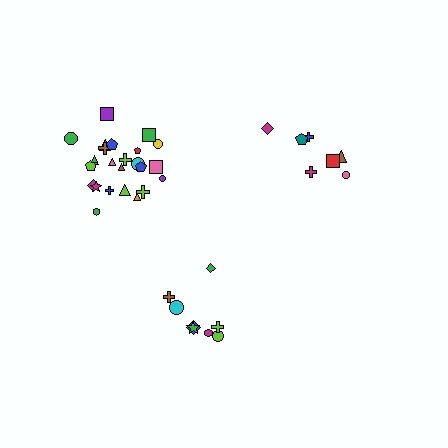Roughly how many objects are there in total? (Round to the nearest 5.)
Roughly 40 objects in total.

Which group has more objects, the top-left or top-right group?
The top-left group.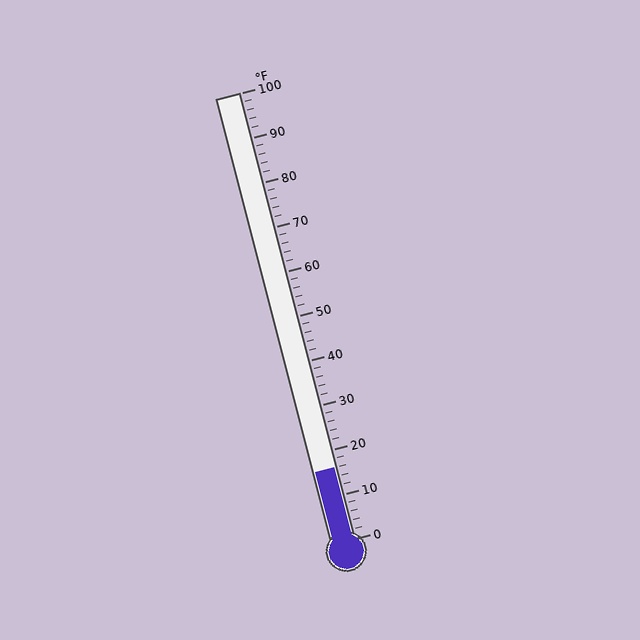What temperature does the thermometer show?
The thermometer shows approximately 16°F.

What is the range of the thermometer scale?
The thermometer scale ranges from 0°F to 100°F.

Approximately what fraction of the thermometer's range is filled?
The thermometer is filled to approximately 15% of its range.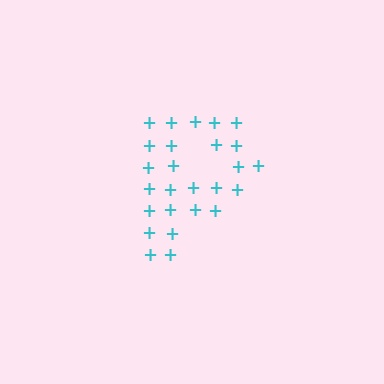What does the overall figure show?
The overall figure shows the letter P.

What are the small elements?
The small elements are plus signs.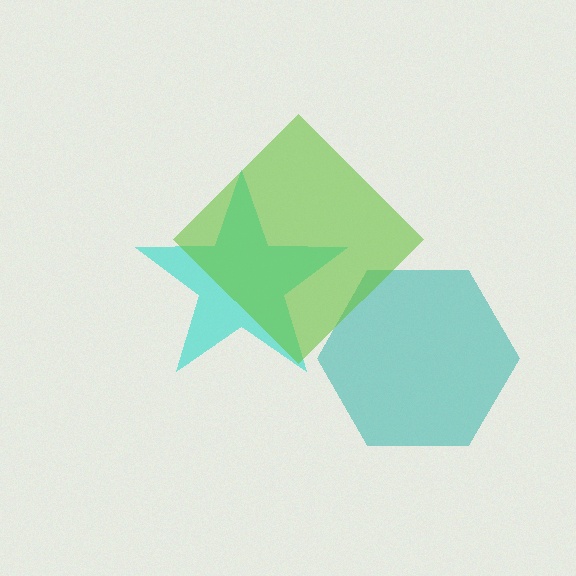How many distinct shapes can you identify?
There are 3 distinct shapes: a cyan star, a teal hexagon, a lime diamond.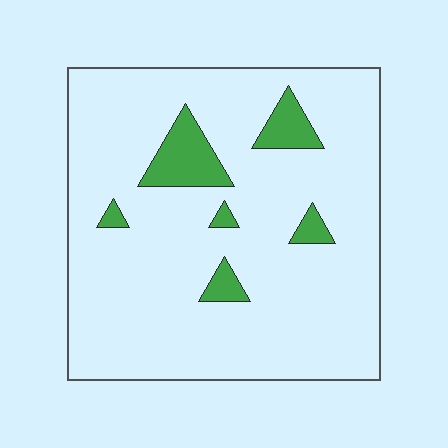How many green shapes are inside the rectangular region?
6.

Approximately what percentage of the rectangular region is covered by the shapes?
Approximately 10%.